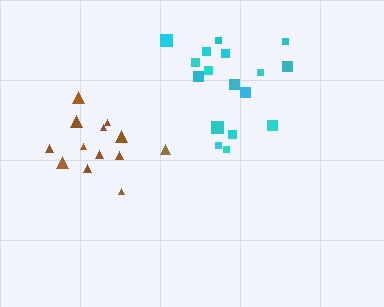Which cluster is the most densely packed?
Brown.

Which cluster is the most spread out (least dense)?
Cyan.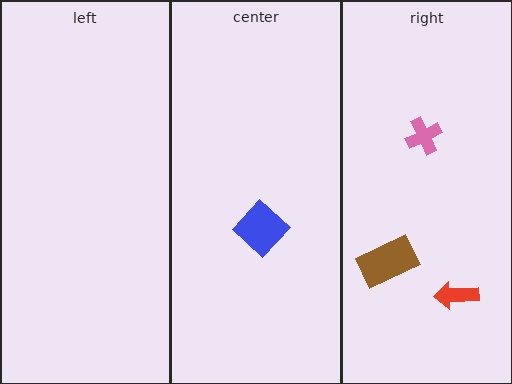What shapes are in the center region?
The blue diamond.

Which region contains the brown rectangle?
The right region.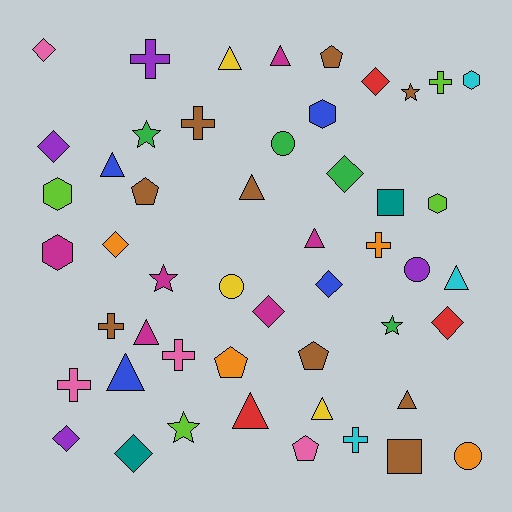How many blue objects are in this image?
There are 4 blue objects.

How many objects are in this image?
There are 50 objects.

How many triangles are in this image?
There are 11 triangles.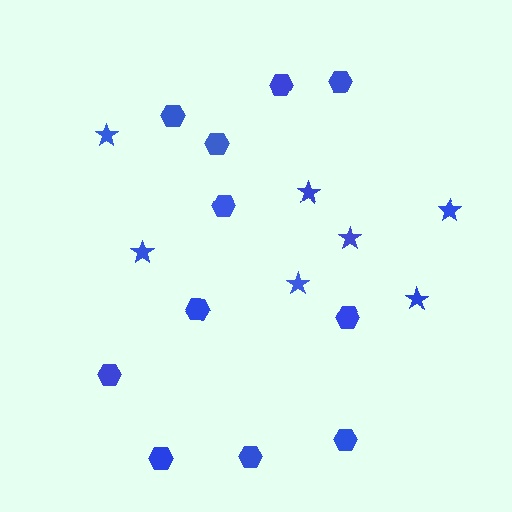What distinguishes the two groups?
There are 2 groups: one group of stars (7) and one group of hexagons (11).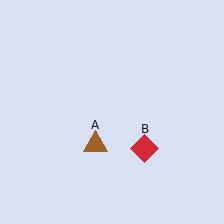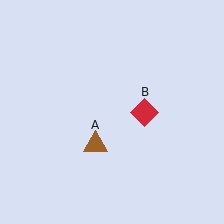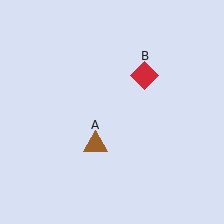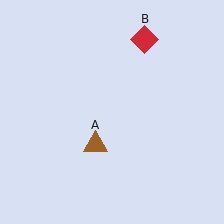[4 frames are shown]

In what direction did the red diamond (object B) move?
The red diamond (object B) moved up.